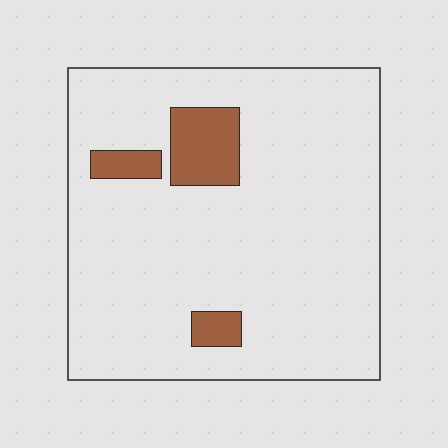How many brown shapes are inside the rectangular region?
3.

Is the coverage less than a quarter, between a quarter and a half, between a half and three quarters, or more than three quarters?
Less than a quarter.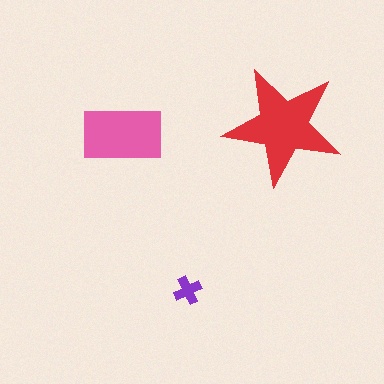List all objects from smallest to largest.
The purple cross, the pink rectangle, the red star.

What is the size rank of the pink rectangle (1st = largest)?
2nd.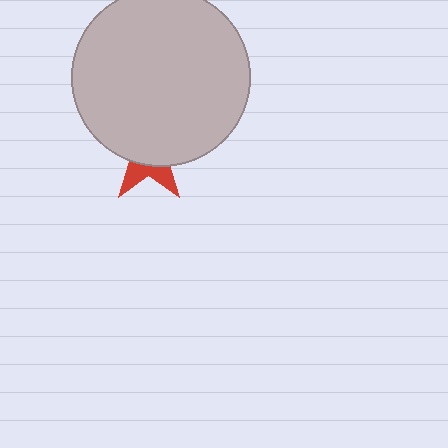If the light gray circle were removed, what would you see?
You would see the complete red star.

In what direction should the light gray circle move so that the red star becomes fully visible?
The light gray circle should move up. That is the shortest direction to clear the overlap and leave the red star fully visible.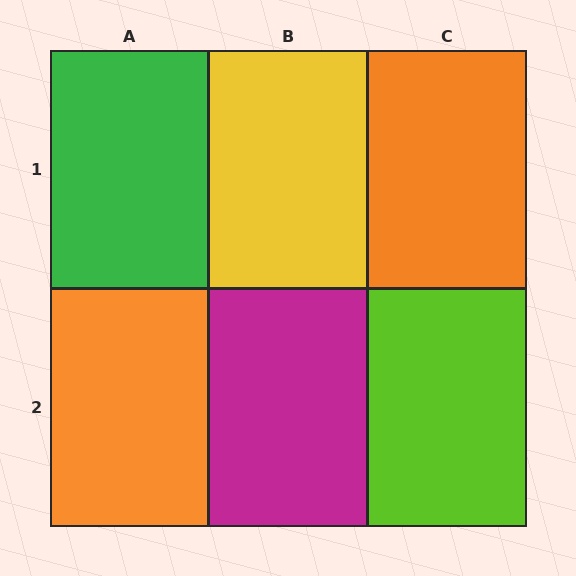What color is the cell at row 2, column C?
Lime.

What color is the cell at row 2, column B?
Magenta.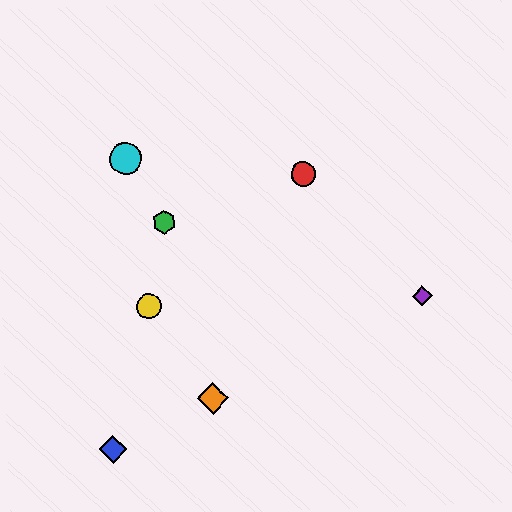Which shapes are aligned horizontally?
The yellow circle, the purple diamond are aligned horizontally.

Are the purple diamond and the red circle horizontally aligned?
No, the purple diamond is at y≈296 and the red circle is at y≈174.